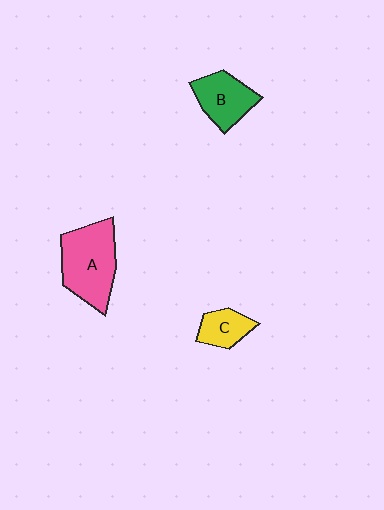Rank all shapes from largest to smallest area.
From largest to smallest: A (pink), B (green), C (yellow).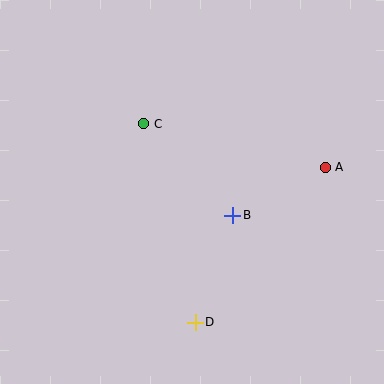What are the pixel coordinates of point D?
Point D is at (195, 322).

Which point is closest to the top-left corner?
Point C is closest to the top-left corner.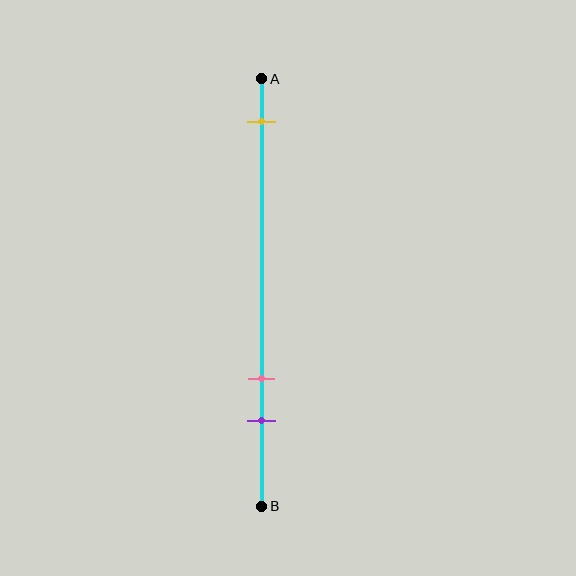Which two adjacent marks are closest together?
The pink and purple marks are the closest adjacent pair.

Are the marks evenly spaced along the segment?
No, the marks are not evenly spaced.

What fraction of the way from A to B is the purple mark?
The purple mark is approximately 80% (0.8) of the way from A to B.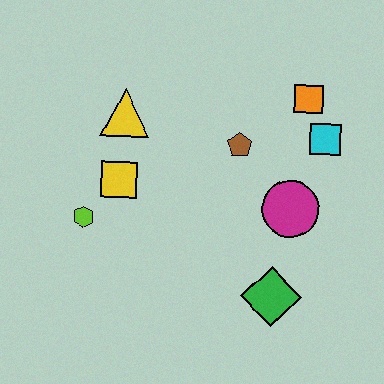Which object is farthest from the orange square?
The lime hexagon is farthest from the orange square.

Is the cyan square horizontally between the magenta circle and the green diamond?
No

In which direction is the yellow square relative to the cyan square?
The yellow square is to the left of the cyan square.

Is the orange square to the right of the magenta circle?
Yes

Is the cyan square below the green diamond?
No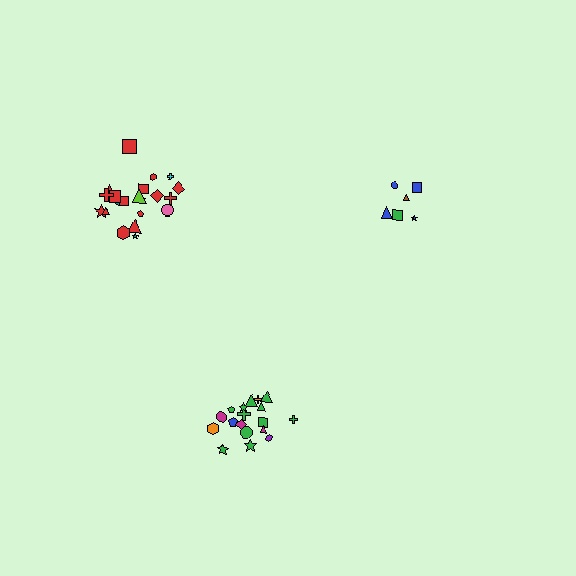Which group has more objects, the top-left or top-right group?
The top-left group.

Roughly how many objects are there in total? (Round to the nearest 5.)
Roughly 45 objects in total.